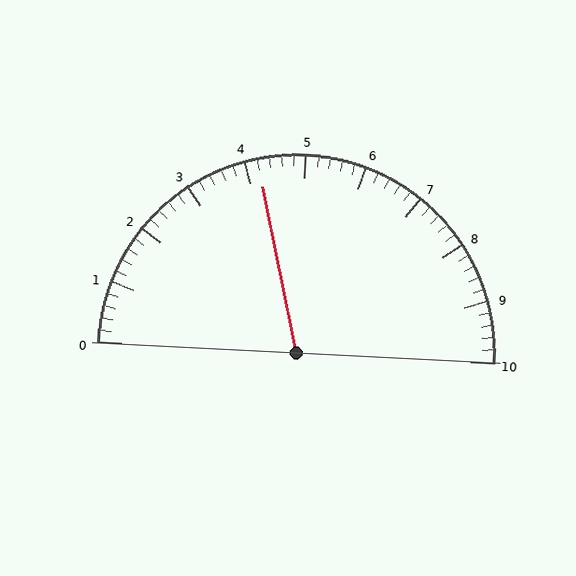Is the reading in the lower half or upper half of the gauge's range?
The reading is in the lower half of the range (0 to 10).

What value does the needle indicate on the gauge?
The needle indicates approximately 4.2.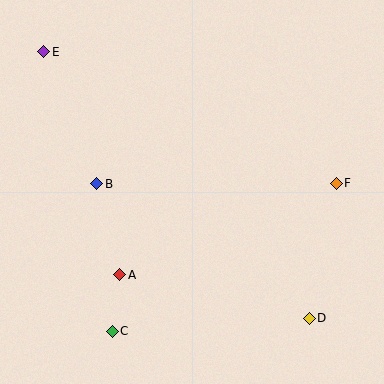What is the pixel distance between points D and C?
The distance between D and C is 198 pixels.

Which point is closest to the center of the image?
Point B at (97, 184) is closest to the center.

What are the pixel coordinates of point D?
Point D is at (309, 318).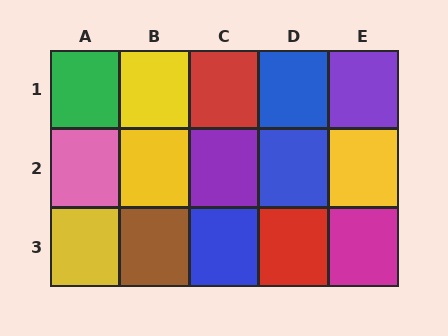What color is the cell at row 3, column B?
Brown.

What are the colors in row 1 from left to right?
Green, yellow, red, blue, purple.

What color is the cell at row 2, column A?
Pink.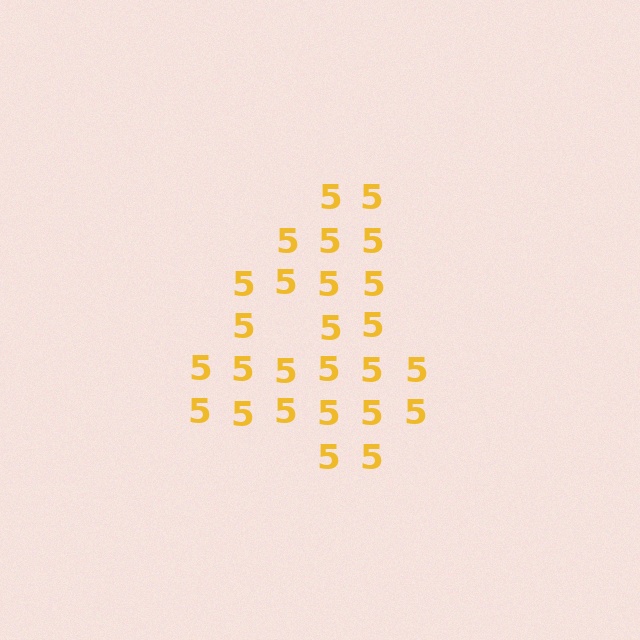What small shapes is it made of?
It is made of small digit 5's.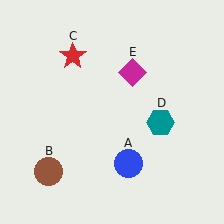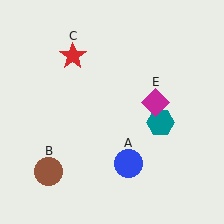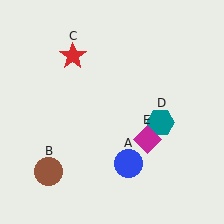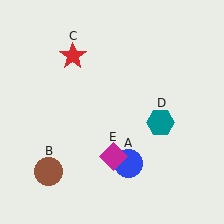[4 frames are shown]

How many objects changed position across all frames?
1 object changed position: magenta diamond (object E).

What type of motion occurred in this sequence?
The magenta diamond (object E) rotated clockwise around the center of the scene.